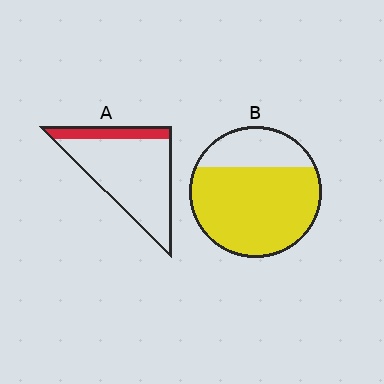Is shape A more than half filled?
No.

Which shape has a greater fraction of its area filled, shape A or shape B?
Shape B.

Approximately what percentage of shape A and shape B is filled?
A is approximately 20% and B is approximately 75%.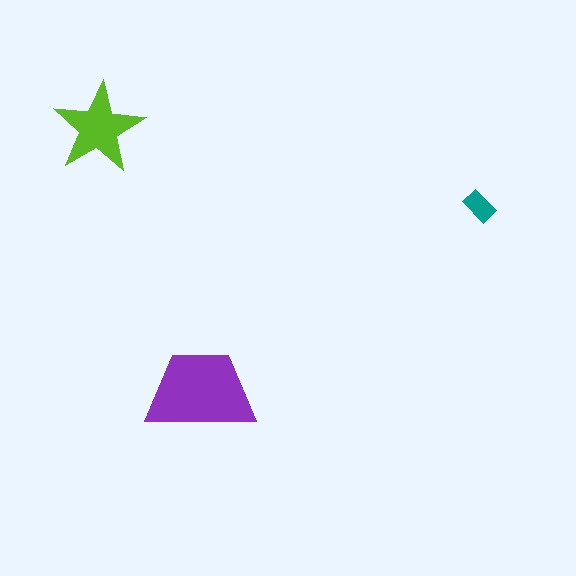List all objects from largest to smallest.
The purple trapezoid, the lime star, the teal rectangle.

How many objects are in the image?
There are 3 objects in the image.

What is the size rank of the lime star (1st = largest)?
2nd.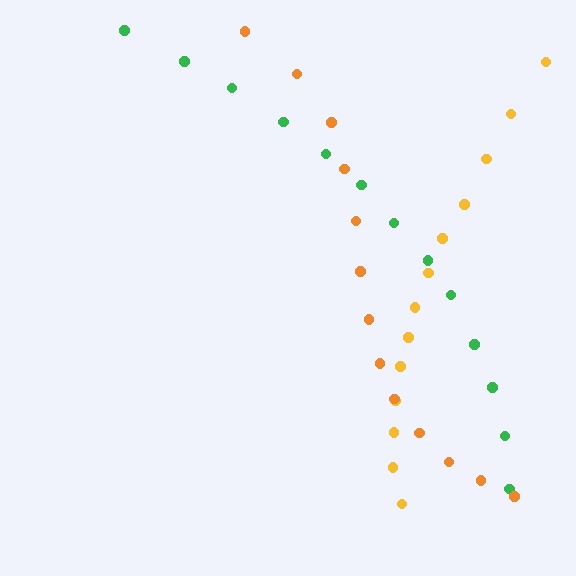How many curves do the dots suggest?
There are 3 distinct paths.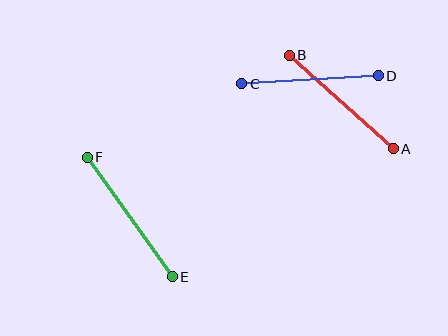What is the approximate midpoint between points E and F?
The midpoint is at approximately (130, 217) pixels.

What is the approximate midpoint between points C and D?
The midpoint is at approximately (310, 80) pixels.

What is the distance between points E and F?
The distance is approximately 146 pixels.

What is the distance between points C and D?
The distance is approximately 137 pixels.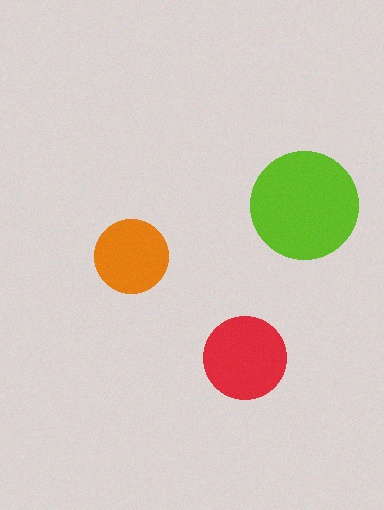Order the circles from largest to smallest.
the lime one, the red one, the orange one.